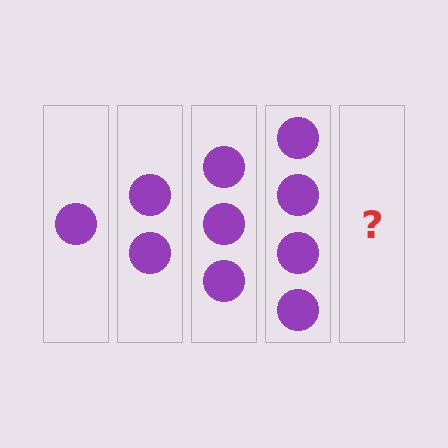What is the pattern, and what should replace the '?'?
The pattern is that each step adds one more circle. The '?' should be 5 circles.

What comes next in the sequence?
The next element should be 5 circles.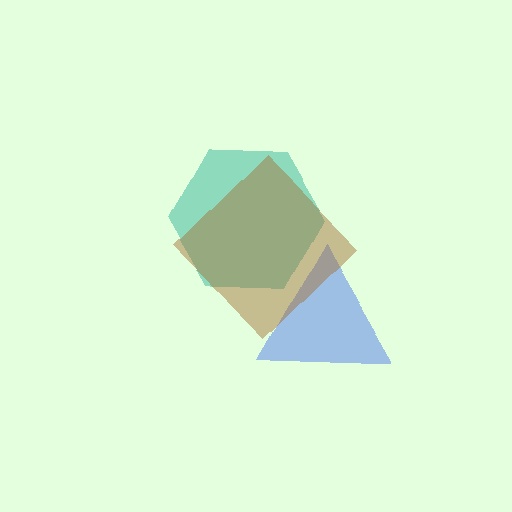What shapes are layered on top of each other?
The layered shapes are: a blue triangle, a teal hexagon, a brown diamond.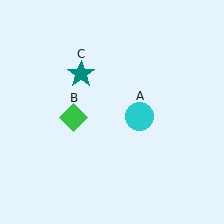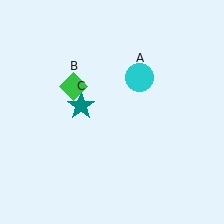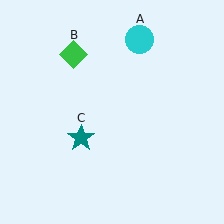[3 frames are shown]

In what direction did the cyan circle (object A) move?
The cyan circle (object A) moved up.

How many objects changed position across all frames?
3 objects changed position: cyan circle (object A), green diamond (object B), teal star (object C).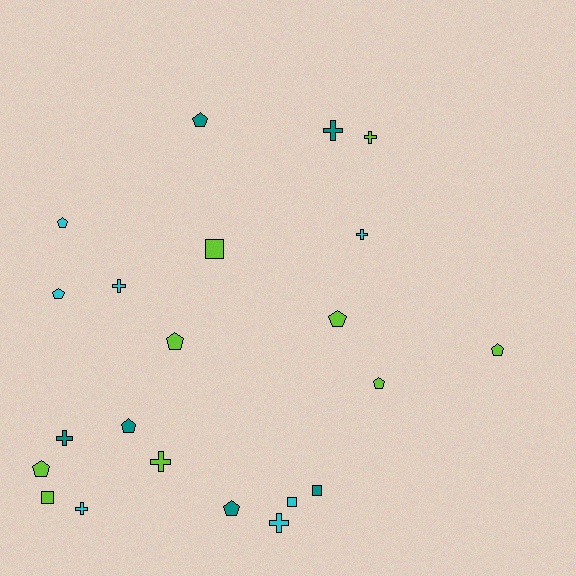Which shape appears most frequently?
Pentagon, with 10 objects.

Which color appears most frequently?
Lime, with 9 objects.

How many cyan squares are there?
There is 1 cyan square.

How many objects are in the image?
There are 22 objects.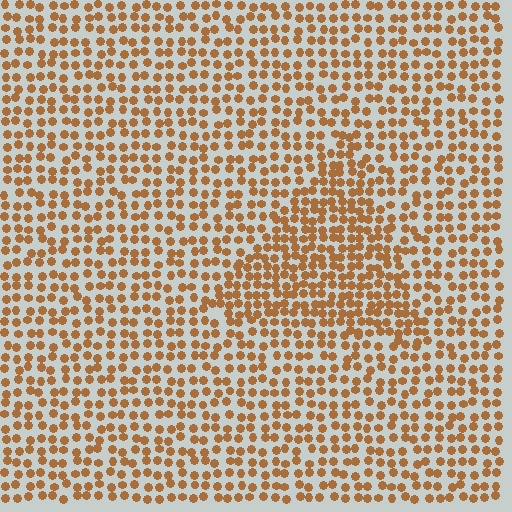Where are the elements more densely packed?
The elements are more densely packed inside the triangle boundary.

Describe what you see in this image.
The image contains small brown elements arranged at two different densities. A triangle-shaped region is visible where the elements are more densely packed than the surrounding area.